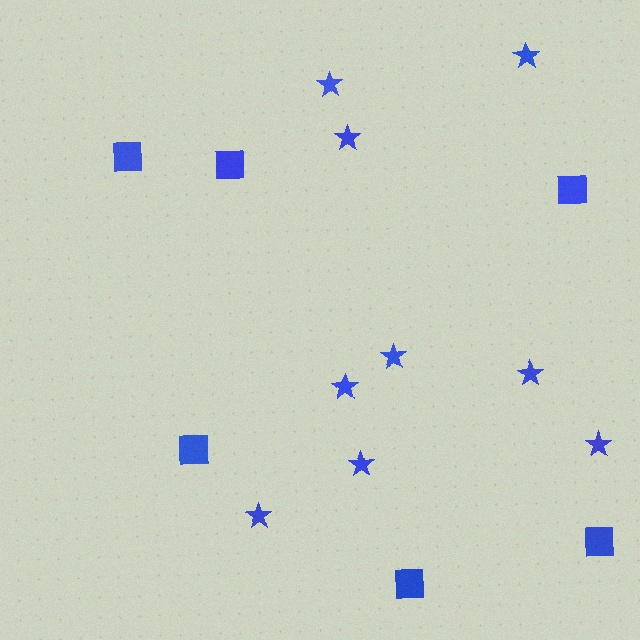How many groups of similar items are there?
There are 2 groups: one group of stars (9) and one group of squares (6).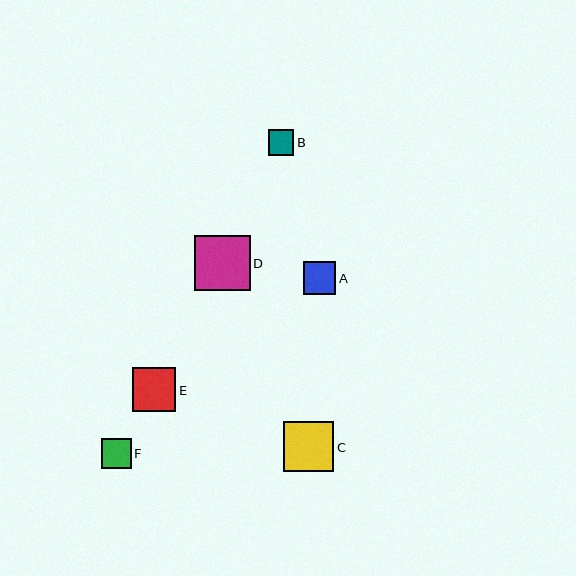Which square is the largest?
Square D is the largest with a size of approximately 55 pixels.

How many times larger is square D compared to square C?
Square D is approximately 1.1 times the size of square C.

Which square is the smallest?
Square B is the smallest with a size of approximately 26 pixels.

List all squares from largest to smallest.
From largest to smallest: D, C, E, A, F, B.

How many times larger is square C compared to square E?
Square C is approximately 1.1 times the size of square E.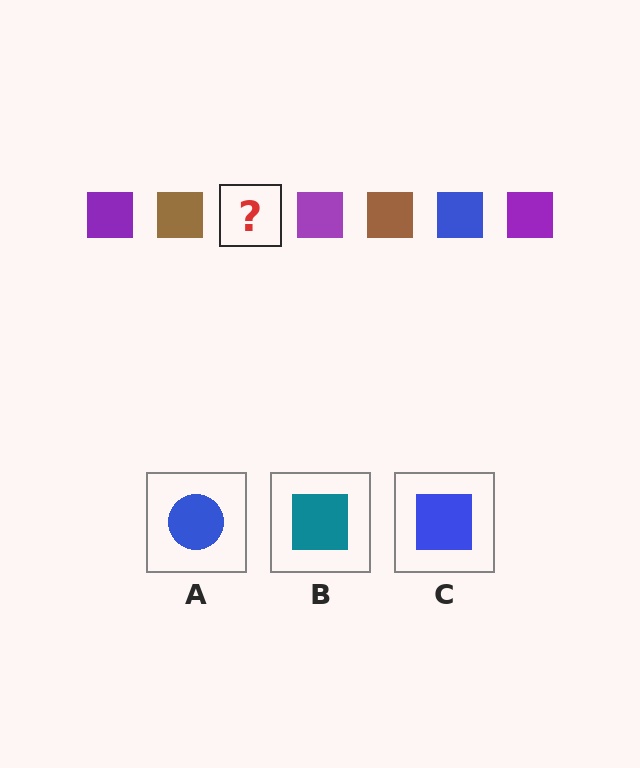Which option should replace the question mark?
Option C.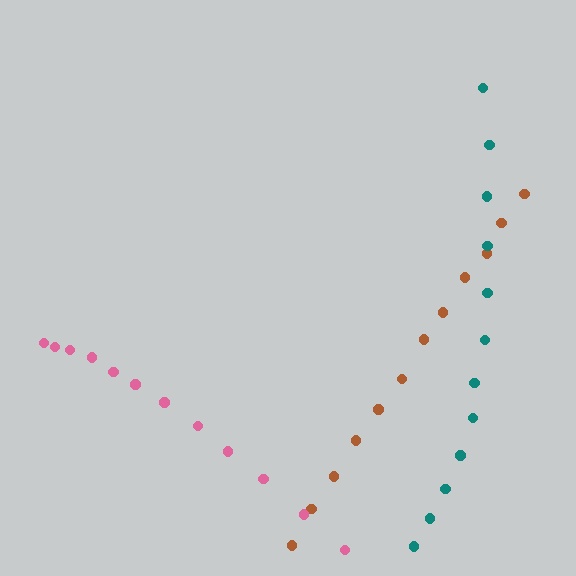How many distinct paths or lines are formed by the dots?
There are 3 distinct paths.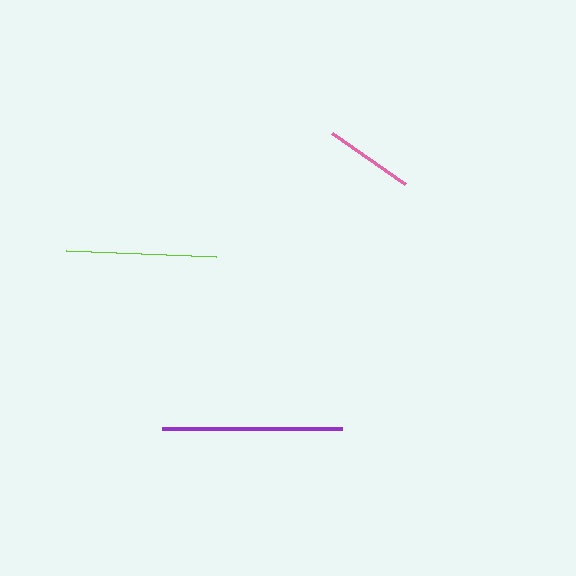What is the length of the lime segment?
The lime segment is approximately 150 pixels long.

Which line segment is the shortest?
The pink line is the shortest at approximately 90 pixels.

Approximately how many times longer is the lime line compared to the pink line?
The lime line is approximately 1.7 times the length of the pink line.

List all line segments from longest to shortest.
From longest to shortest: purple, lime, pink.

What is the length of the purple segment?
The purple segment is approximately 181 pixels long.